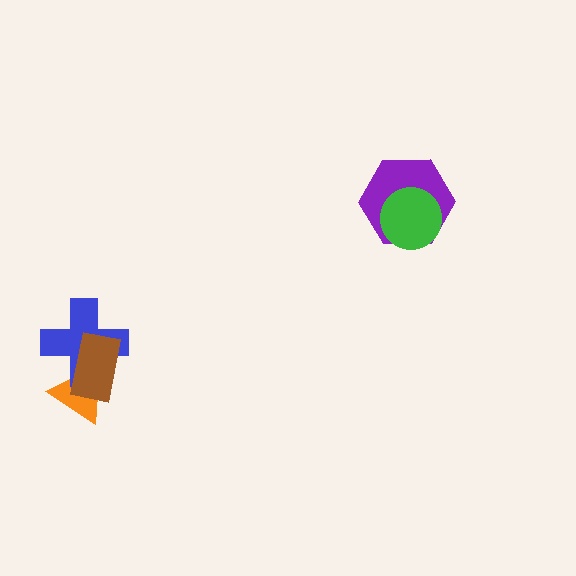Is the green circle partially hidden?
No, no other shape covers it.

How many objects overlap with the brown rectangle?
2 objects overlap with the brown rectangle.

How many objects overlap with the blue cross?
2 objects overlap with the blue cross.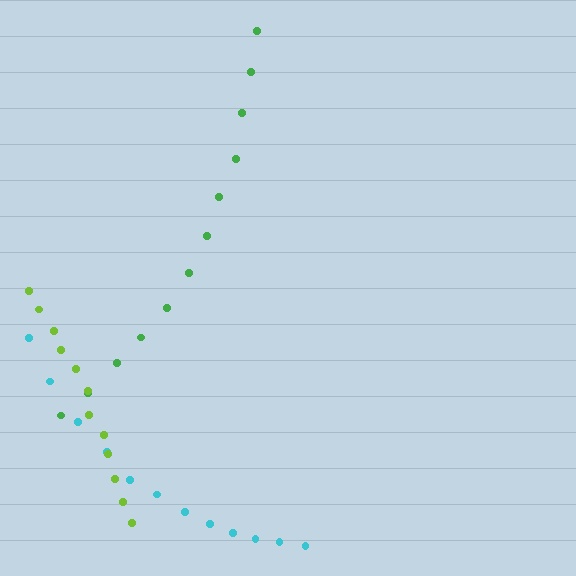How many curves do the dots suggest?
There are 3 distinct paths.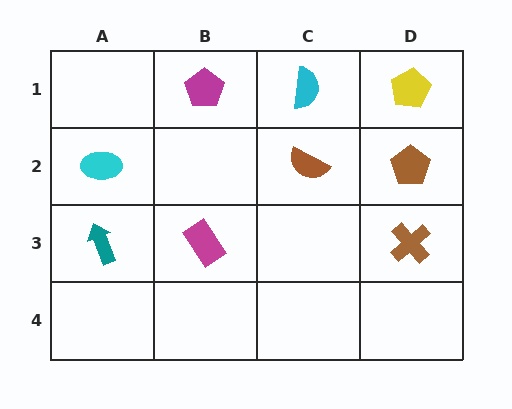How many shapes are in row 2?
3 shapes.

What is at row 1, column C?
A cyan semicircle.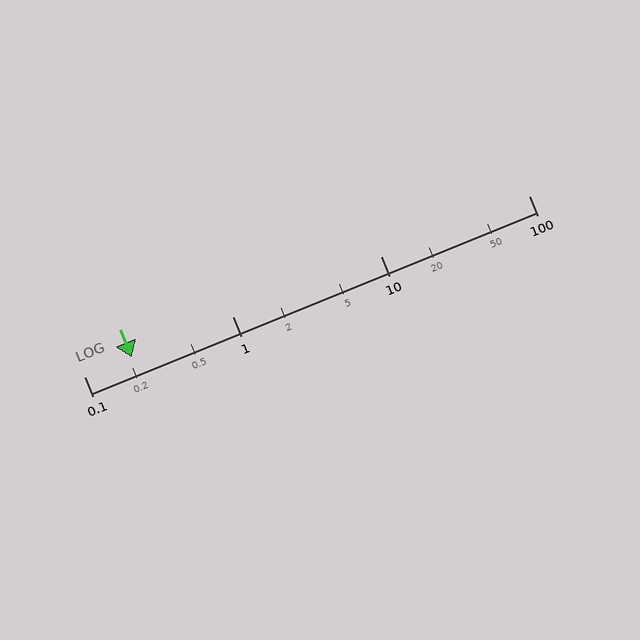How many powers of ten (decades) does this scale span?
The scale spans 3 decades, from 0.1 to 100.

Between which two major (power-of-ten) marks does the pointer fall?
The pointer is between 0.1 and 1.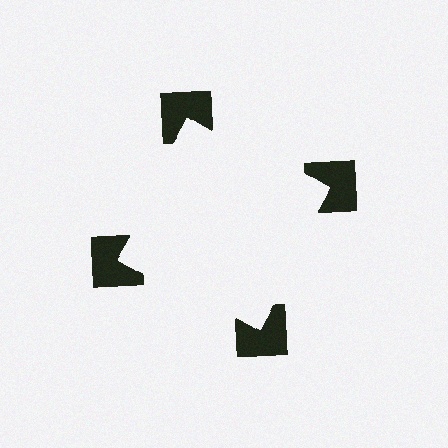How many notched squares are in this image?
There are 4 — one at each vertex of the illusory square.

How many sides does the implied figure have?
4 sides.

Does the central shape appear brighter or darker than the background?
It typically appears slightly brighter than the background, even though no actual brightness change is drawn.